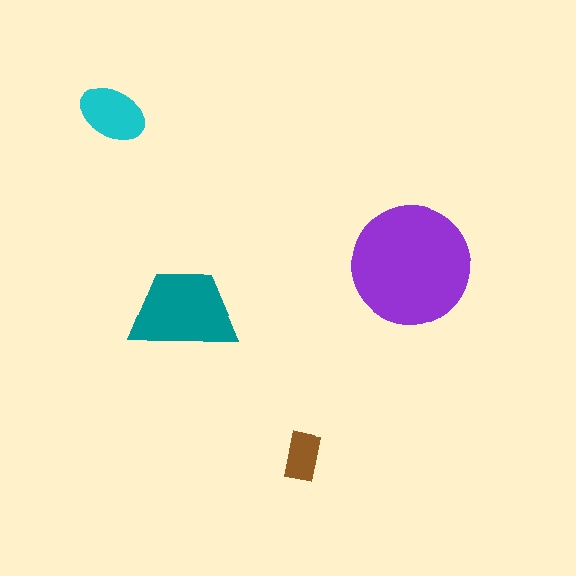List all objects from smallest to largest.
The brown rectangle, the cyan ellipse, the teal trapezoid, the purple circle.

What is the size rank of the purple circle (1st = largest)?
1st.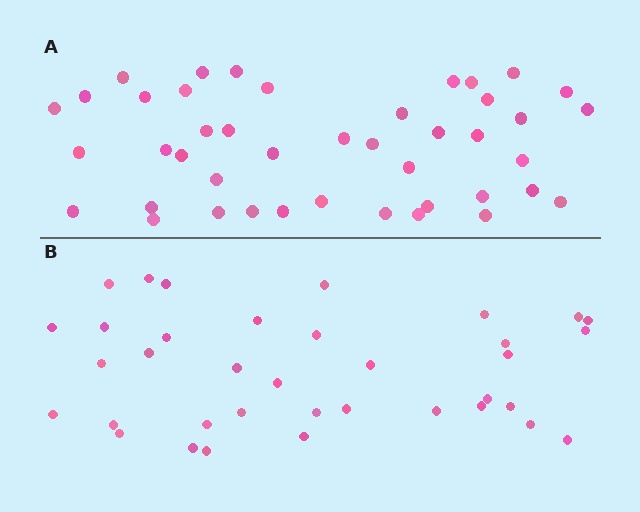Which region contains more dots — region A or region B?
Region A (the top region) has more dots.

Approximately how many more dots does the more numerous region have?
Region A has roughly 8 or so more dots than region B.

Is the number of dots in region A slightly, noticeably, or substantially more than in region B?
Region A has only slightly more — the two regions are fairly close. The ratio is roughly 1.2 to 1.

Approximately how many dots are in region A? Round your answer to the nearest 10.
About 40 dots. (The exact count is 43, which rounds to 40.)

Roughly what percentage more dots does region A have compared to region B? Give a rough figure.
About 20% more.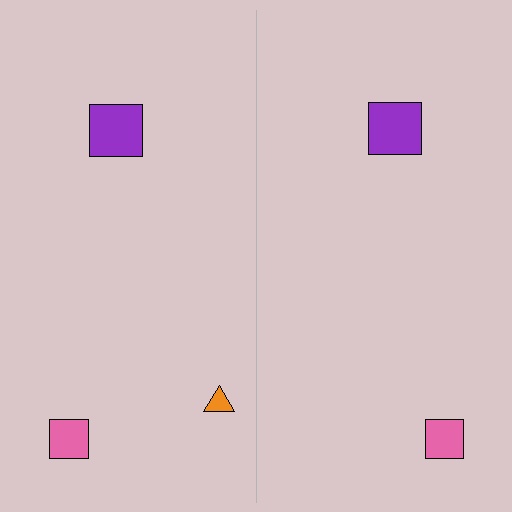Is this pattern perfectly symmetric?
No, the pattern is not perfectly symmetric. A orange triangle is missing from the right side.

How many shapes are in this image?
There are 5 shapes in this image.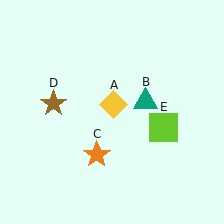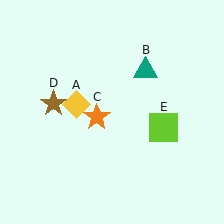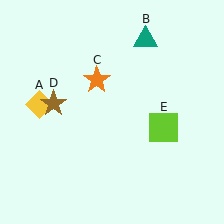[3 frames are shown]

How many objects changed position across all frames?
3 objects changed position: yellow diamond (object A), teal triangle (object B), orange star (object C).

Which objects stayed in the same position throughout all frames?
Brown star (object D) and lime square (object E) remained stationary.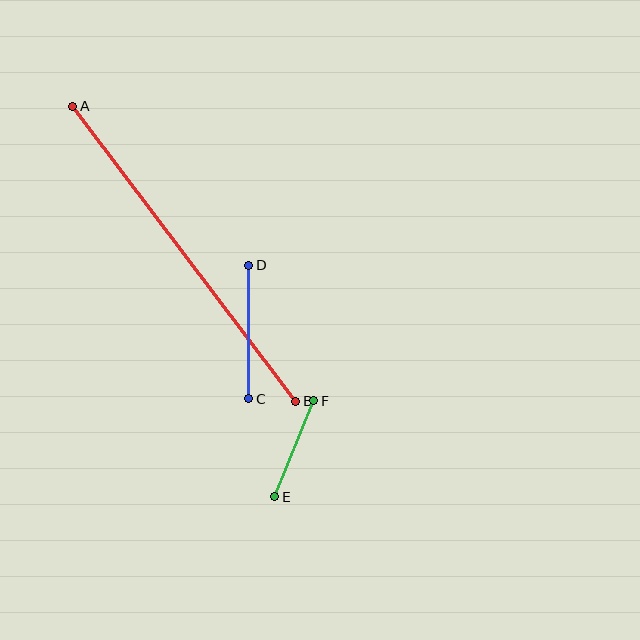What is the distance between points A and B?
The distance is approximately 370 pixels.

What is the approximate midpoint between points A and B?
The midpoint is at approximately (184, 254) pixels.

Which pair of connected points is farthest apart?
Points A and B are farthest apart.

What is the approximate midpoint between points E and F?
The midpoint is at approximately (294, 449) pixels.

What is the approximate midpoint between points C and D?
The midpoint is at approximately (249, 332) pixels.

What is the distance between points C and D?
The distance is approximately 133 pixels.